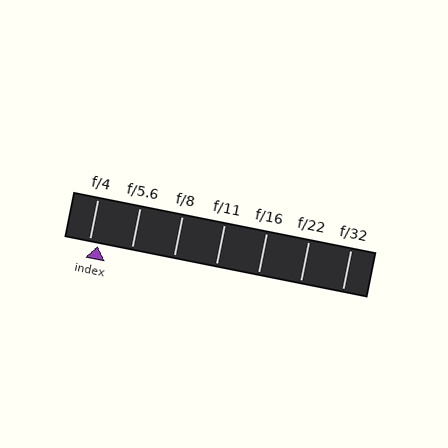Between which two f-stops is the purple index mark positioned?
The index mark is between f/4 and f/5.6.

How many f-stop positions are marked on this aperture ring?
There are 7 f-stop positions marked.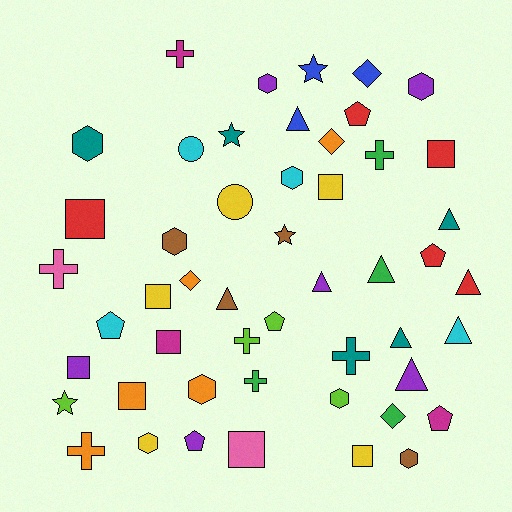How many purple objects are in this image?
There are 6 purple objects.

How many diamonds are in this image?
There are 4 diamonds.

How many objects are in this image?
There are 50 objects.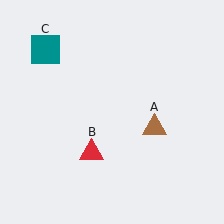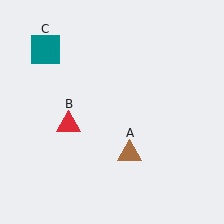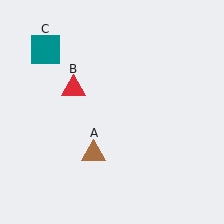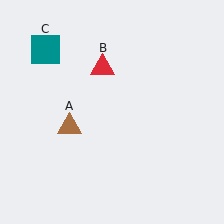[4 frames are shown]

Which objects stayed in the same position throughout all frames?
Teal square (object C) remained stationary.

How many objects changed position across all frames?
2 objects changed position: brown triangle (object A), red triangle (object B).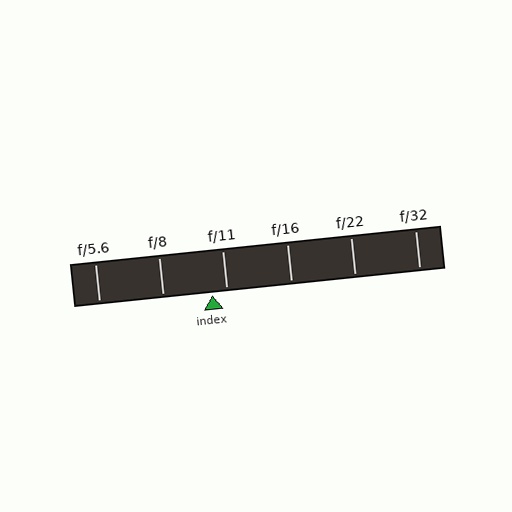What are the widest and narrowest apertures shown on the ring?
The widest aperture shown is f/5.6 and the narrowest is f/32.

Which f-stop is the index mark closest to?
The index mark is closest to f/11.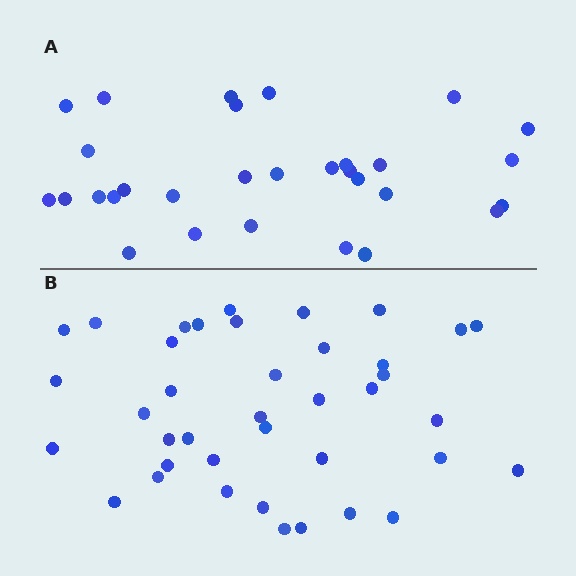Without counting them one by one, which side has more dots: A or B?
Region B (the bottom region) has more dots.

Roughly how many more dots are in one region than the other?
Region B has roughly 8 or so more dots than region A.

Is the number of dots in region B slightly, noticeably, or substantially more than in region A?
Region B has noticeably more, but not dramatically so. The ratio is roughly 1.3 to 1.